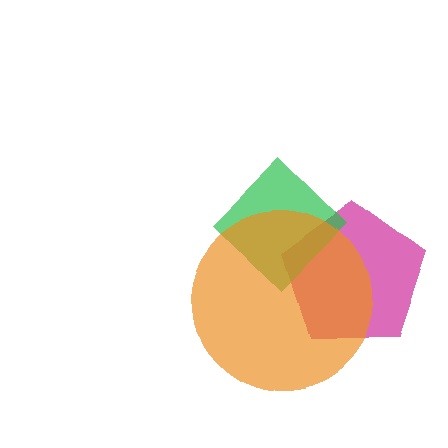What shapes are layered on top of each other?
The layered shapes are: a magenta pentagon, a green diamond, an orange circle.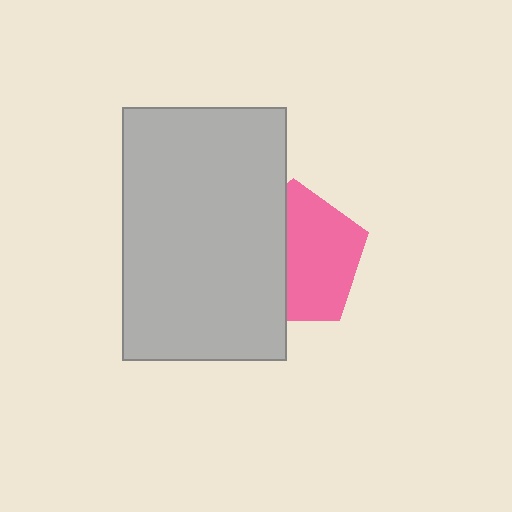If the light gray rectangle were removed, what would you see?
You would see the complete pink pentagon.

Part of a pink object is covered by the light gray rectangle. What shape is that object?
It is a pentagon.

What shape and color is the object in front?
The object in front is a light gray rectangle.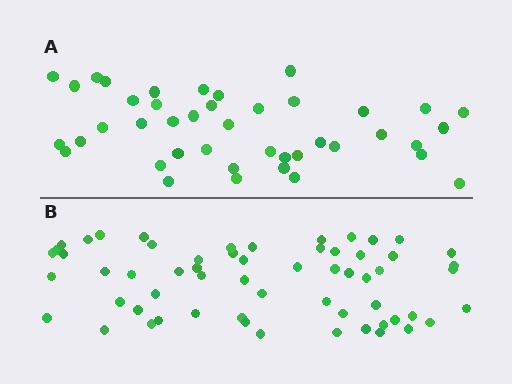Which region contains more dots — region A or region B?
Region B (the bottom region) has more dots.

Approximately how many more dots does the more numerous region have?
Region B has approximately 20 more dots than region A.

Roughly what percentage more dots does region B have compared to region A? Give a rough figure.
About 45% more.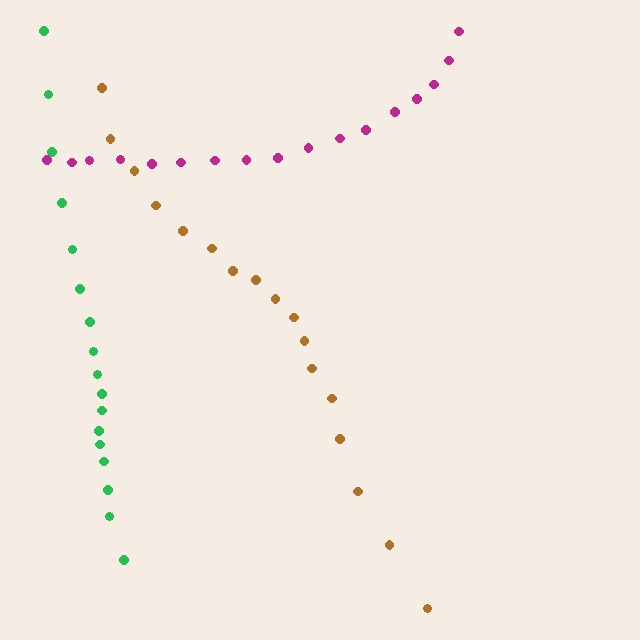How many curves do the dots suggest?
There are 3 distinct paths.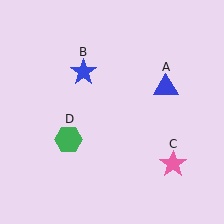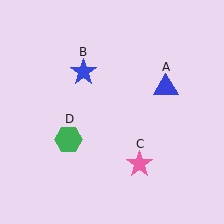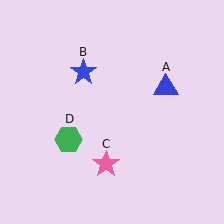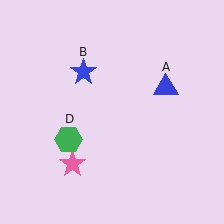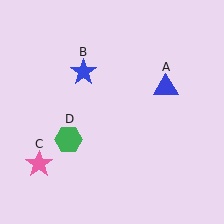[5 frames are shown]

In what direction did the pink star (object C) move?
The pink star (object C) moved left.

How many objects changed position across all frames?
1 object changed position: pink star (object C).